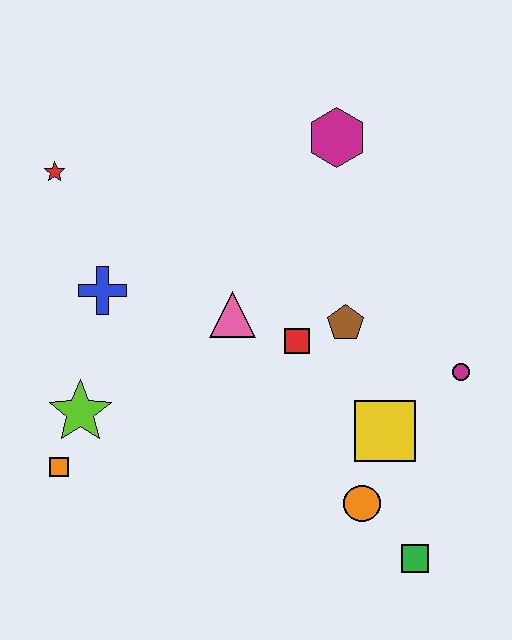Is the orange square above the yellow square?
No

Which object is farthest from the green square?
The red star is farthest from the green square.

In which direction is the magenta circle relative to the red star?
The magenta circle is to the right of the red star.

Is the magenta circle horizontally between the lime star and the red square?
No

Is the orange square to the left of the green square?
Yes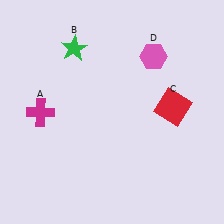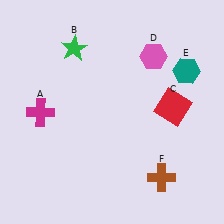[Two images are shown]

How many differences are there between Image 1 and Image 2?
There are 2 differences between the two images.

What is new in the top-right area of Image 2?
A teal hexagon (E) was added in the top-right area of Image 2.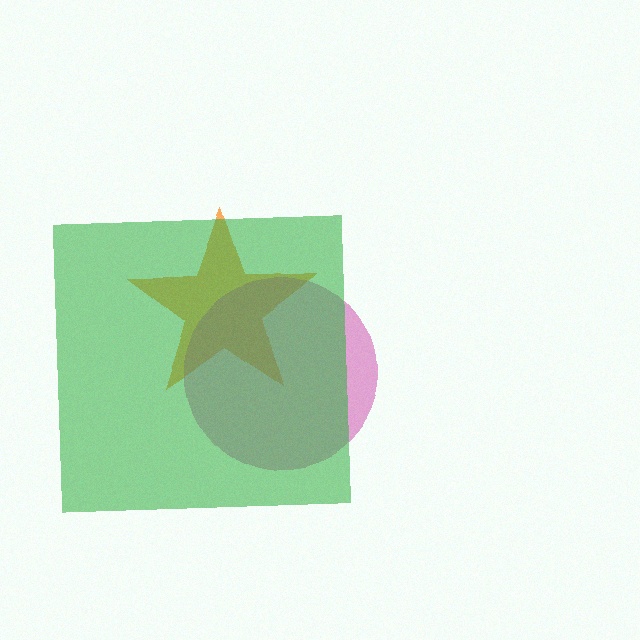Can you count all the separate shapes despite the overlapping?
Yes, there are 3 separate shapes.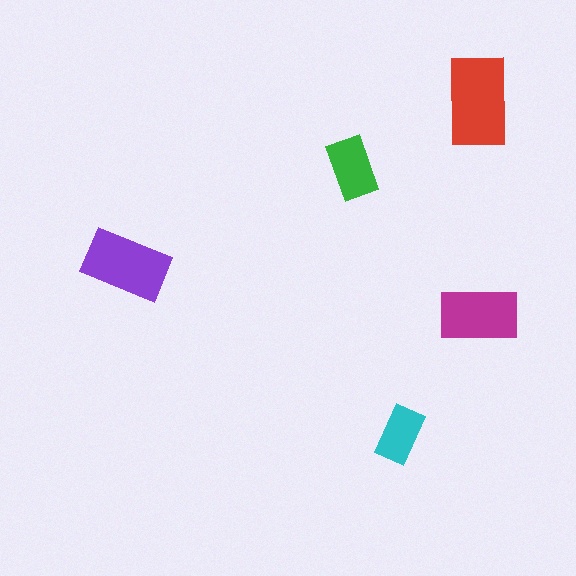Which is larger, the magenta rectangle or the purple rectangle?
The purple one.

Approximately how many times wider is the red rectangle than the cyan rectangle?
About 1.5 times wider.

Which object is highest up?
The red rectangle is topmost.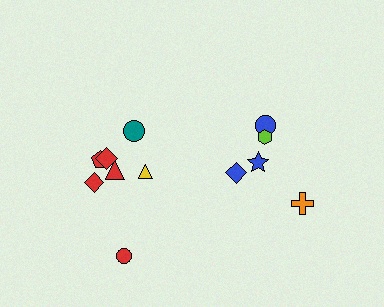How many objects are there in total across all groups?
There are 12 objects.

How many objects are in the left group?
There are 7 objects.